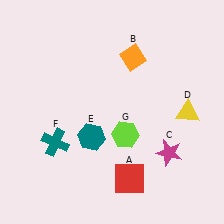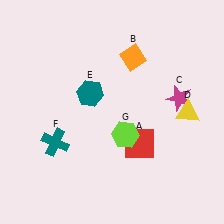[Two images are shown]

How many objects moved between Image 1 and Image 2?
3 objects moved between the two images.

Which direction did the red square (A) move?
The red square (A) moved up.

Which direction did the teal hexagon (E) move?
The teal hexagon (E) moved up.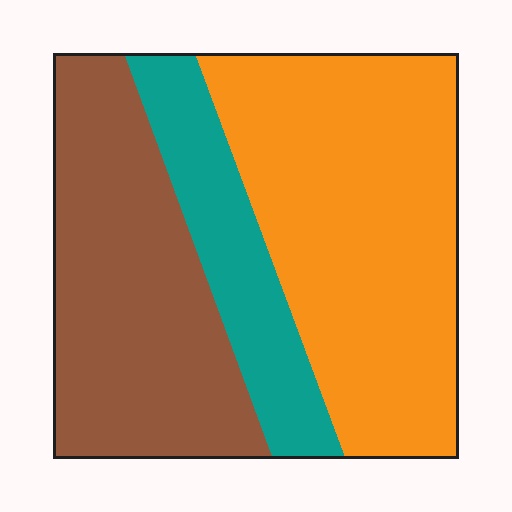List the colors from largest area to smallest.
From largest to smallest: orange, brown, teal.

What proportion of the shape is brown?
Brown covers 36% of the shape.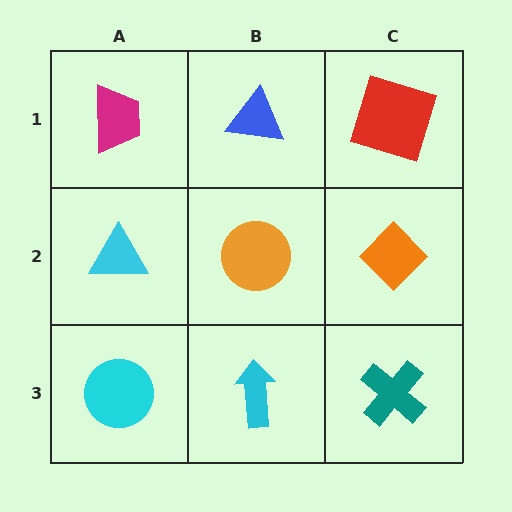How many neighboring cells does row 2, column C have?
3.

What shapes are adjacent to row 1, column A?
A cyan triangle (row 2, column A), a blue triangle (row 1, column B).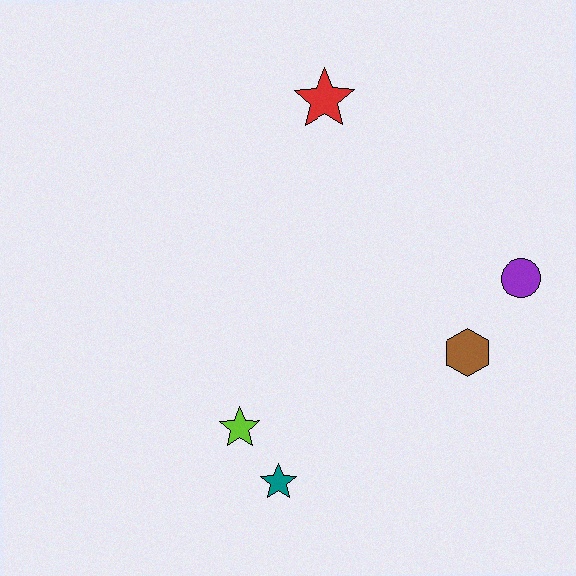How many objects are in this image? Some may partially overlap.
There are 5 objects.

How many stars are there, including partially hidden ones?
There are 3 stars.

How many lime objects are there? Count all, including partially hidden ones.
There is 1 lime object.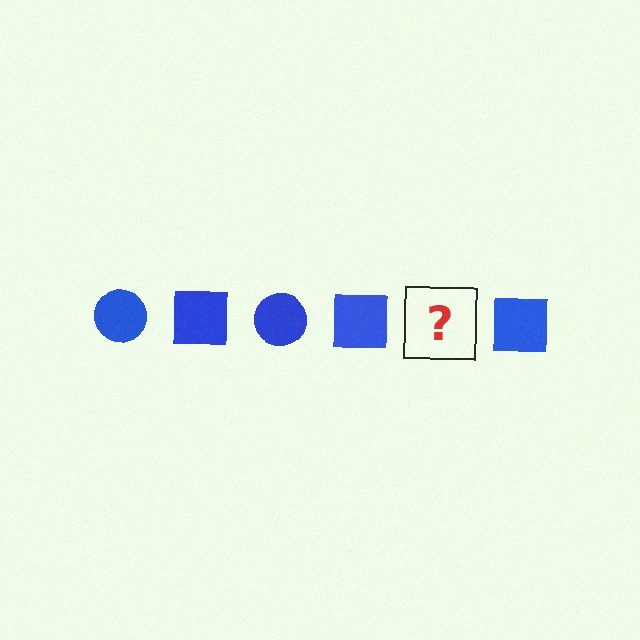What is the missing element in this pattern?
The missing element is a blue circle.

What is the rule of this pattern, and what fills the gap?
The rule is that the pattern cycles through circle, square shapes in blue. The gap should be filled with a blue circle.